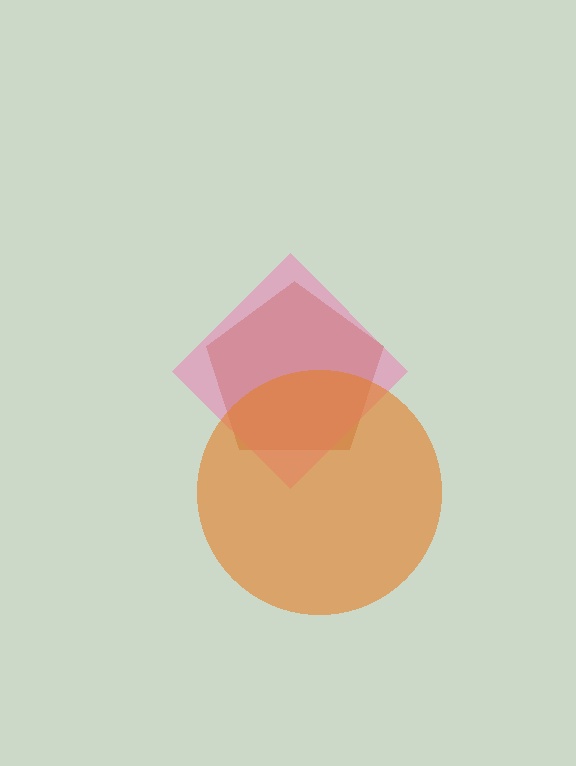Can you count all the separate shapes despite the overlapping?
Yes, there are 3 separate shapes.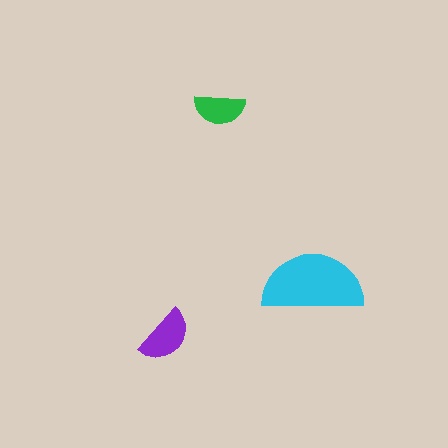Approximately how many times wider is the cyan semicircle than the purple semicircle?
About 2 times wider.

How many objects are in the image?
There are 3 objects in the image.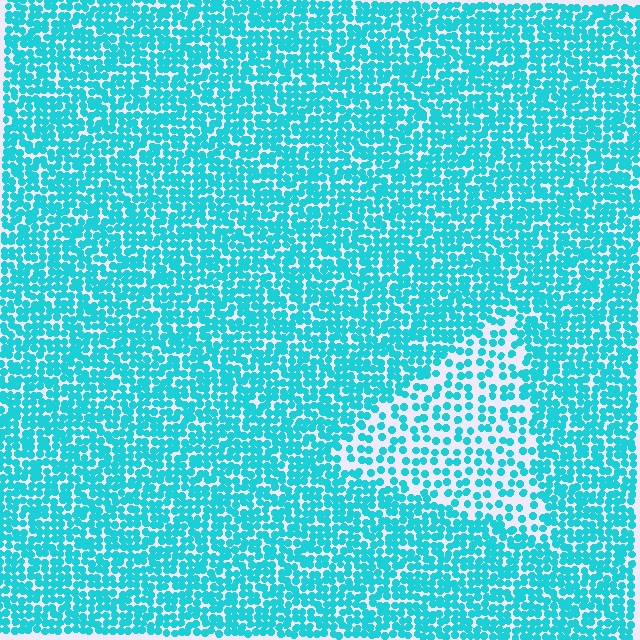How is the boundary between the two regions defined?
The boundary is defined by a change in element density (approximately 2.0x ratio). All elements are the same color, size, and shape.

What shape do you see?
I see a triangle.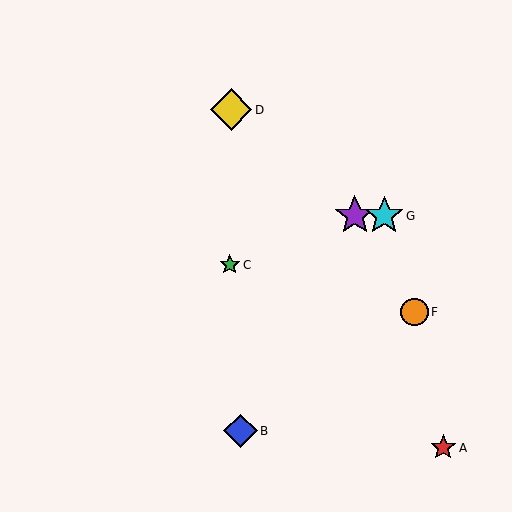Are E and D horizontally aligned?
No, E is at y≈216 and D is at y≈110.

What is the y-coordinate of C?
Object C is at y≈265.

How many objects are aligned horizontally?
2 objects (E, G) are aligned horizontally.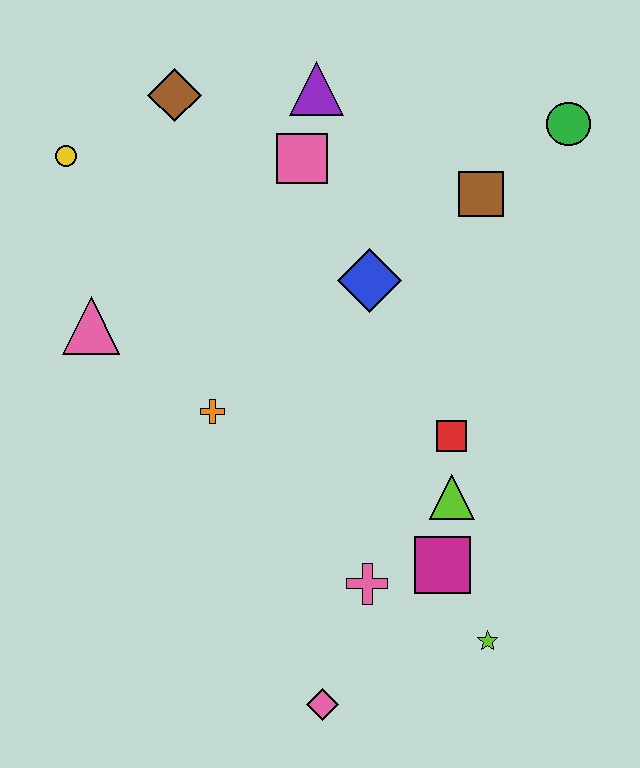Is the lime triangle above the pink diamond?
Yes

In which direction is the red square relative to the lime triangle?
The red square is above the lime triangle.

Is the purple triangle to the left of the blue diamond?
Yes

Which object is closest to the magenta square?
The lime triangle is closest to the magenta square.